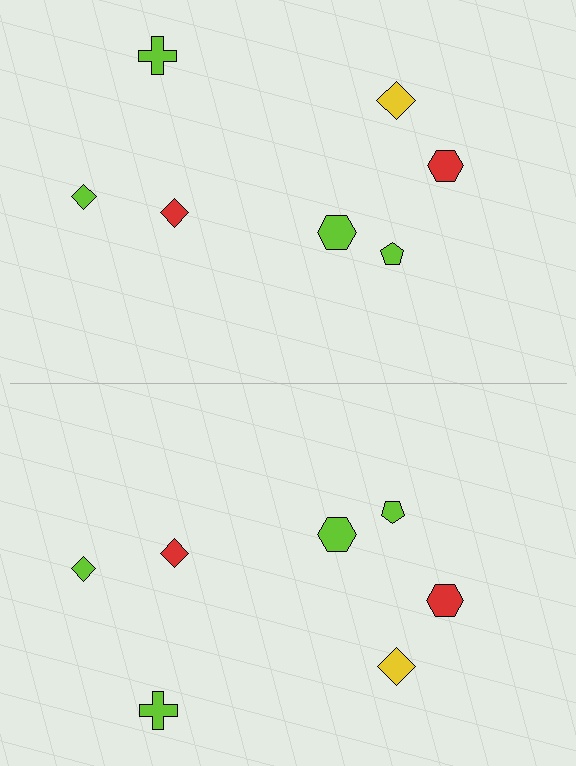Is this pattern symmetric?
Yes, this pattern has bilateral (reflection) symmetry.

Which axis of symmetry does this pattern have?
The pattern has a horizontal axis of symmetry running through the center of the image.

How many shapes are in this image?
There are 14 shapes in this image.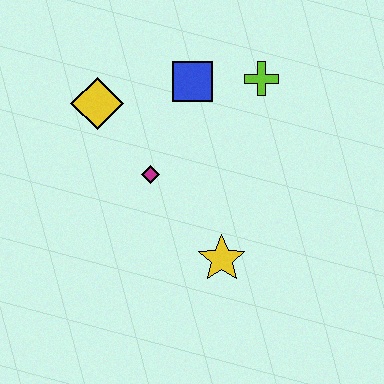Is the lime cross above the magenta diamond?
Yes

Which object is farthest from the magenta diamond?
The lime cross is farthest from the magenta diamond.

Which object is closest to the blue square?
The lime cross is closest to the blue square.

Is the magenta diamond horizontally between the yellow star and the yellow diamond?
Yes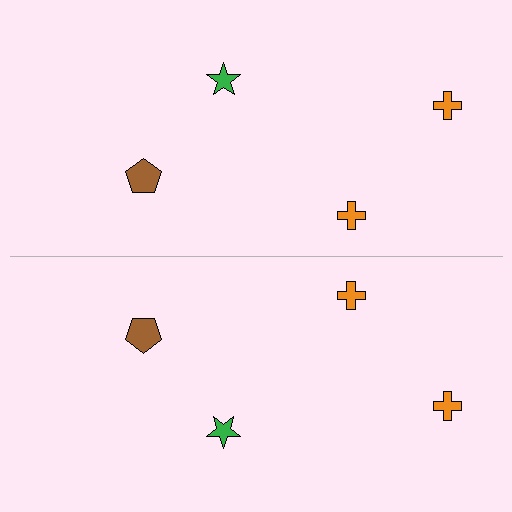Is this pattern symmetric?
Yes, this pattern has bilateral (reflection) symmetry.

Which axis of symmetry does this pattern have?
The pattern has a horizontal axis of symmetry running through the center of the image.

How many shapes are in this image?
There are 8 shapes in this image.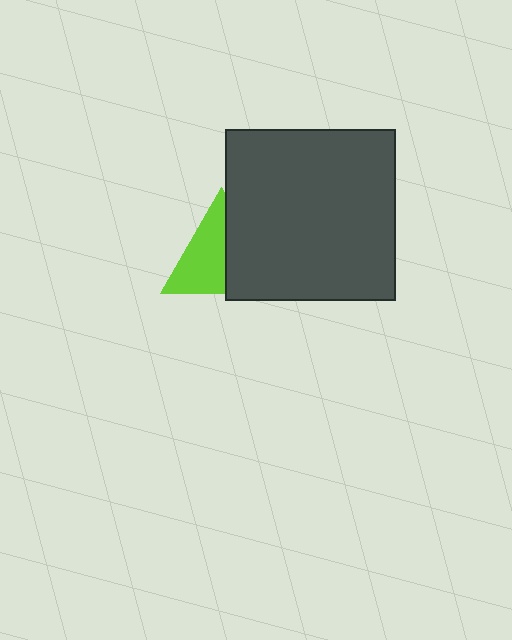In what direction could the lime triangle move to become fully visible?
The lime triangle could move left. That would shift it out from behind the dark gray square entirely.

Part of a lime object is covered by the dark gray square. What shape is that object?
It is a triangle.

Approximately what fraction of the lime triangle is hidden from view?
Roughly 44% of the lime triangle is hidden behind the dark gray square.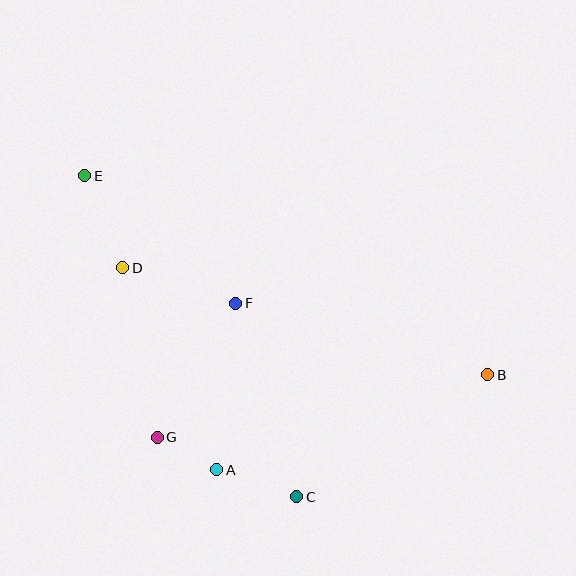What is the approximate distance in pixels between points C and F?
The distance between C and F is approximately 203 pixels.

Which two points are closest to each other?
Points A and G are closest to each other.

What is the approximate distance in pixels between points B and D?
The distance between B and D is approximately 380 pixels.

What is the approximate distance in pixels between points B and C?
The distance between B and C is approximately 226 pixels.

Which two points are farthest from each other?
Points B and E are farthest from each other.